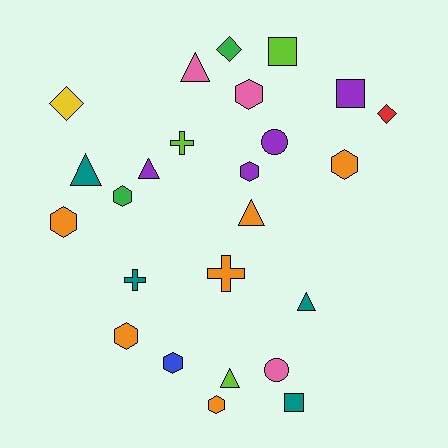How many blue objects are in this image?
There is 1 blue object.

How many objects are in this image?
There are 25 objects.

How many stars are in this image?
There are no stars.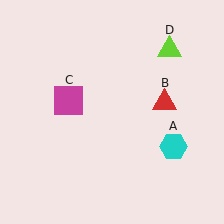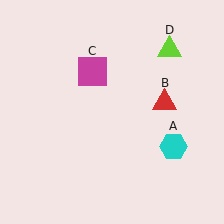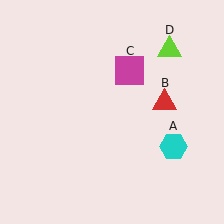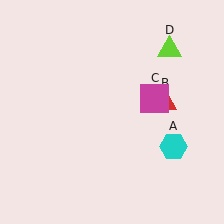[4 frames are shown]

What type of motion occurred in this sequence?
The magenta square (object C) rotated clockwise around the center of the scene.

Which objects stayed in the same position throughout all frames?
Cyan hexagon (object A) and red triangle (object B) and lime triangle (object D) remained stationary.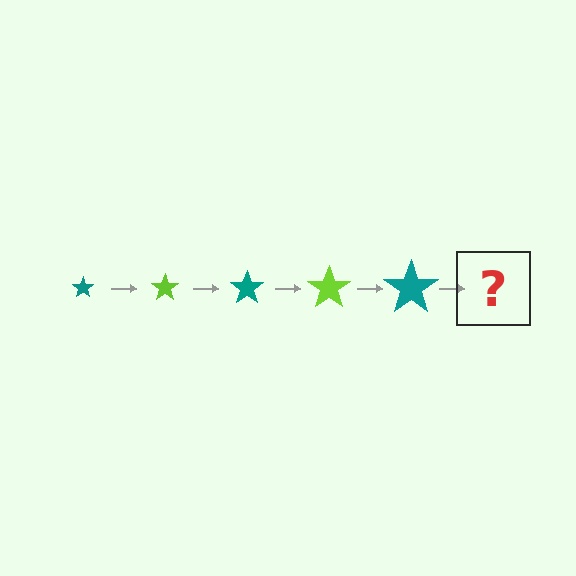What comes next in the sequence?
The next element should be a lime star, larger than the previous one.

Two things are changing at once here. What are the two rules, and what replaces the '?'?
The two rules are that the star grows larger each step and the color cycles through teal and lime. The '?' should be a lime star, larger than the previous one.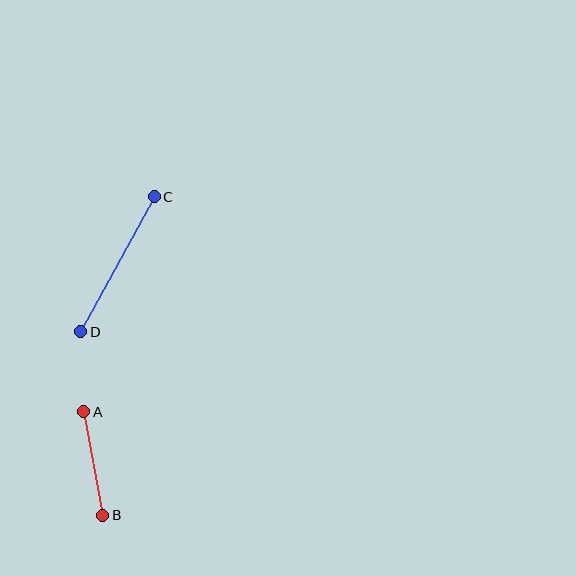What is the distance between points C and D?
The distance is approximately 154 pixels.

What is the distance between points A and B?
The distance is approximately 105 pixels.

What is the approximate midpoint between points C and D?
The midpoint is at approximately (118, 264) pixels.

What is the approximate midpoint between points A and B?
The midpoint is at approximately (93, 464) pixels.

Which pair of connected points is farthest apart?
Points C and D are farthest apart.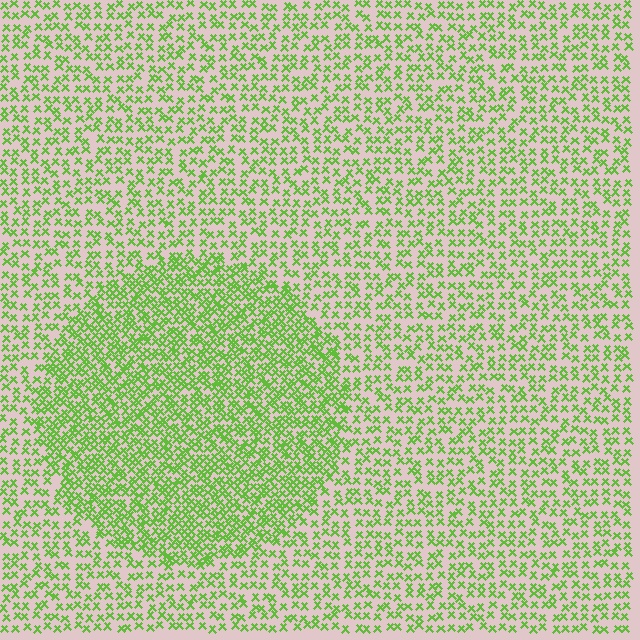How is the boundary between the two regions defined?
The boundary is defined by a change in element density (approximately 1.9x ratio). All elements are the same color, size, and shape.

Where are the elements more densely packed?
The elements are more densely packed inside the circle boundary.